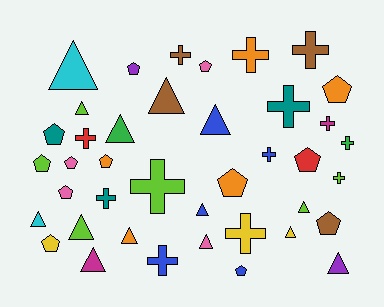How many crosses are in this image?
There are 13 crosses.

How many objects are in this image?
There are 40 objects.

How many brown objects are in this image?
There are 4 brown objects.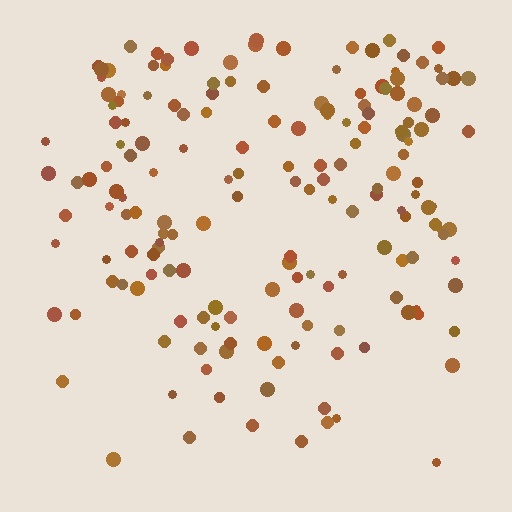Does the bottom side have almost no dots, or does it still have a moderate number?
Still a moderate number, just noticeably fewer than the top.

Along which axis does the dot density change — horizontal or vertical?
Vertical.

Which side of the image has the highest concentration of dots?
The top.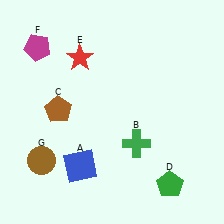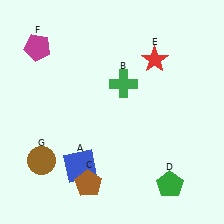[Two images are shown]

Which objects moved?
The objects that moved are: the green cross (B), the brown pentagon (C), the red star (E).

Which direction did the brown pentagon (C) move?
The brown pentagon (C) moved down.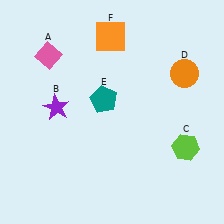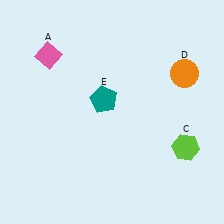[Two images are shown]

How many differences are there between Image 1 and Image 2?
There are 2 differences between the two images.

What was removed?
The orange square (F), the purple star (B) were removed in Image 2.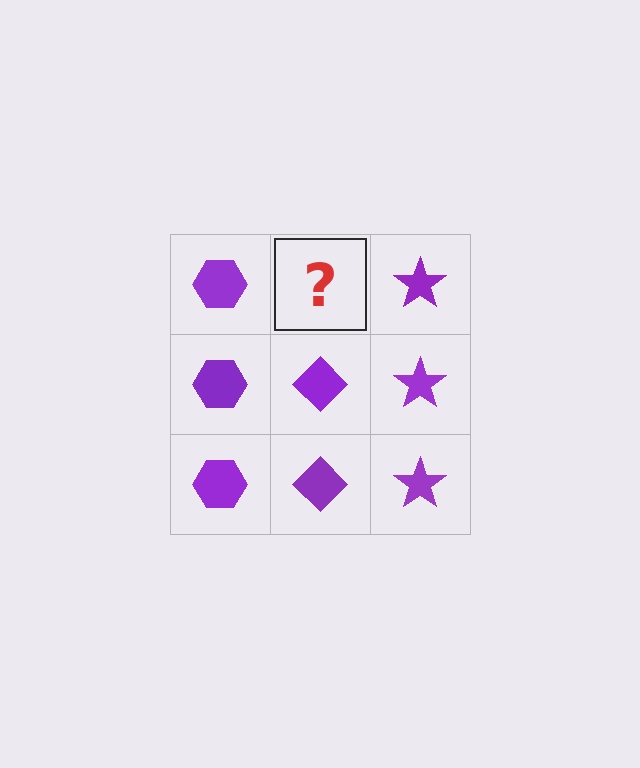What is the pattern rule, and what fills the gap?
The rule is that each column has a consistent shape. The gap should be filled with a purple diamond.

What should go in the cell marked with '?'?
The missing cell should contain a purple diamond.